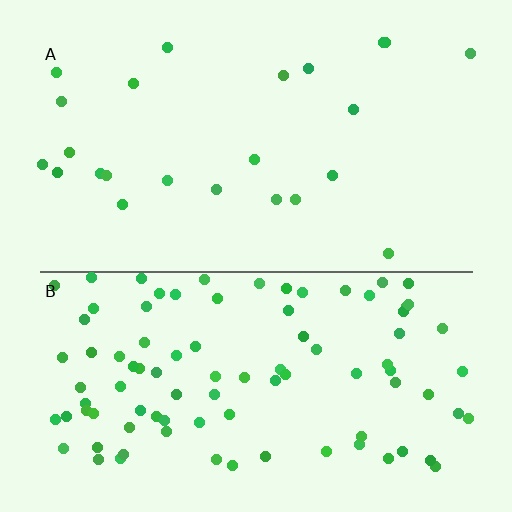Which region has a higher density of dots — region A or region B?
B (the bottom).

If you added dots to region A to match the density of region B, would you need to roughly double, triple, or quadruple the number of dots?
Approximately quadruple.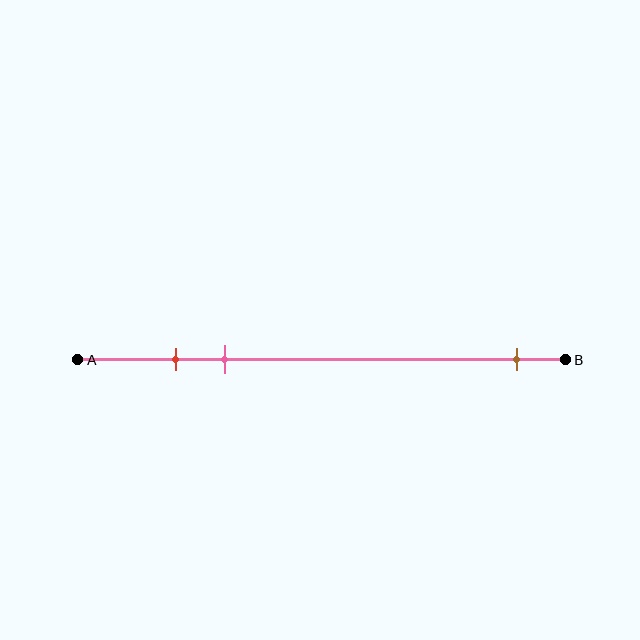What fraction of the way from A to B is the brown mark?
The brown mark is approximately 90% (0.9) of the way from A to B.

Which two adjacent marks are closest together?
The red and pink marks are the closest adjacent pair.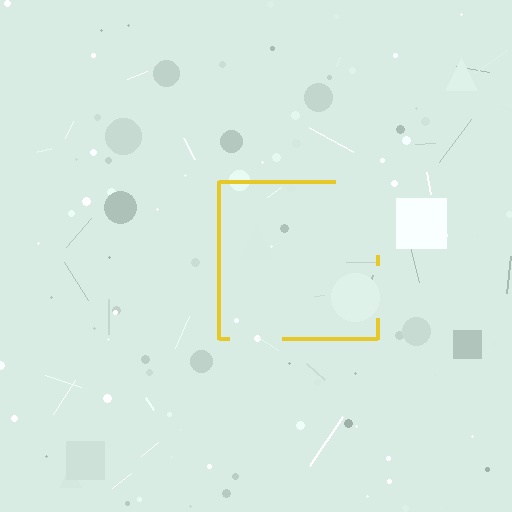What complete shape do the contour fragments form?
The contour fragments form a square.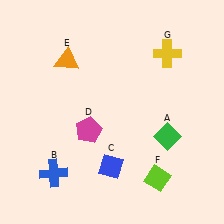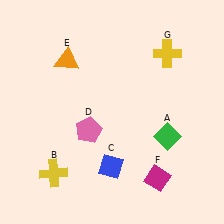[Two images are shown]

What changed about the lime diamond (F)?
In Image 1, F is lime. In Image 2, it changed to magenta.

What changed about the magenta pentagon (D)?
In Image 1, D is magenta. In Image 2, it changed to pink.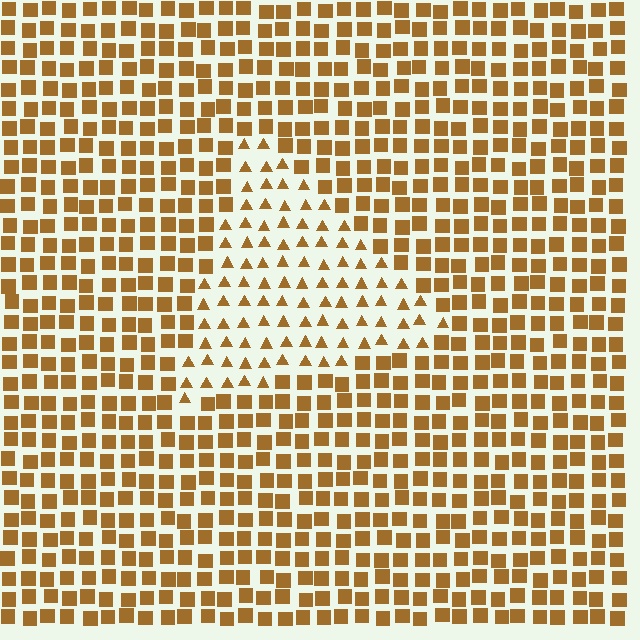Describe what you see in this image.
The image is filled with small brown elements arranged in a uniform grid. A triangle-shaped region contains triangles, while the surrounding area contains squares. The boundary is defined purely by the change in element shape.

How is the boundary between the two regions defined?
The boundary is defined by a change in element shape: triangles inside vs. squares outside. All elements share the same color and spacing.